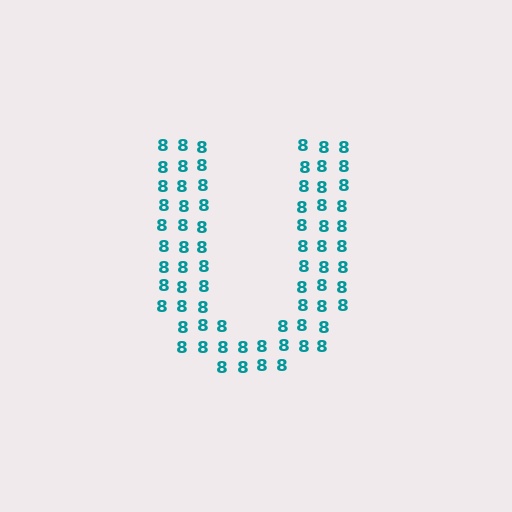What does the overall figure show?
The overall figure shows the letter U.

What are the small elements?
The small elements are digit 8's.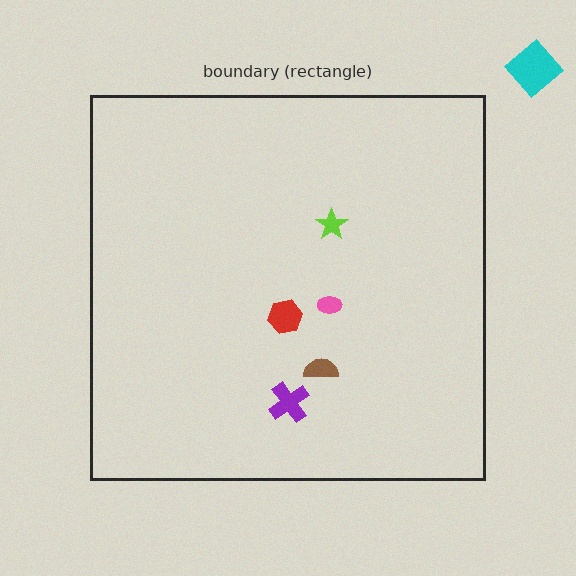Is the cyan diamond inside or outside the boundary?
Outside.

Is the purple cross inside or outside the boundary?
Inside.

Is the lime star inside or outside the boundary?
Inside.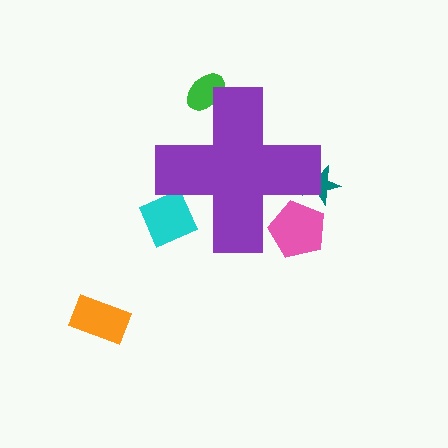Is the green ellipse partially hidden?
Yes, the green ellipse is partially hidden behind the purple cross.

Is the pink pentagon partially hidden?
Yes, the pink pentagon is partially hidden behind the purple cross.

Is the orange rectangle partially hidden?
No, the orange rectangle is fully visible.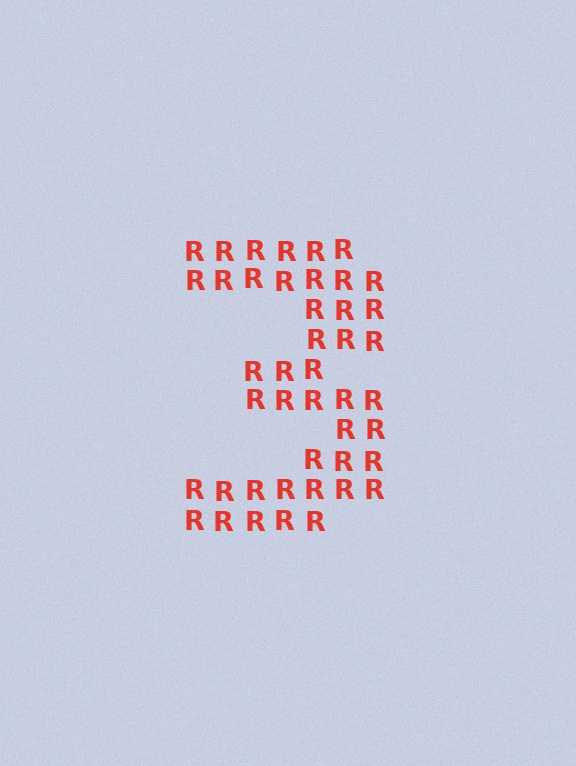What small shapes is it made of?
It is made of small letter R's.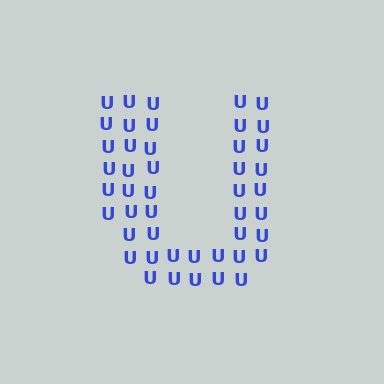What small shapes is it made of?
It is made of small letter U's.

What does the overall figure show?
The overall figure shows the letter U.